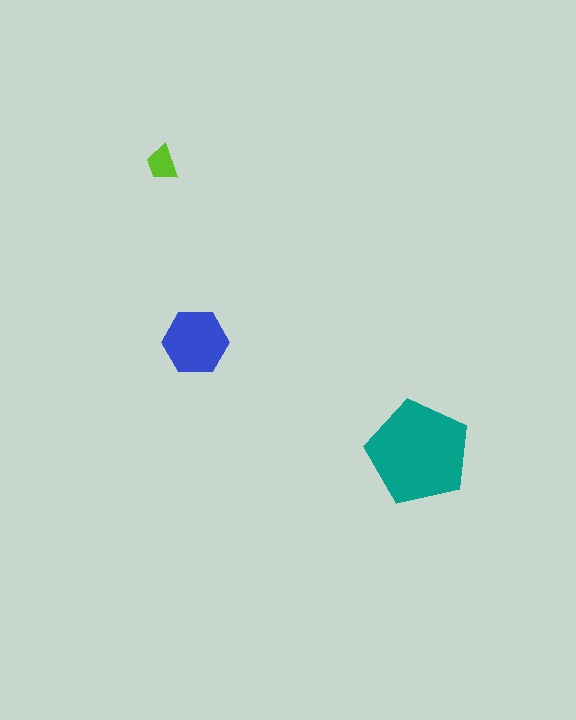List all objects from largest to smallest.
The teal pentagon, the blue hexagon, the lime trapezoid.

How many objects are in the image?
There are 3 objects in the image.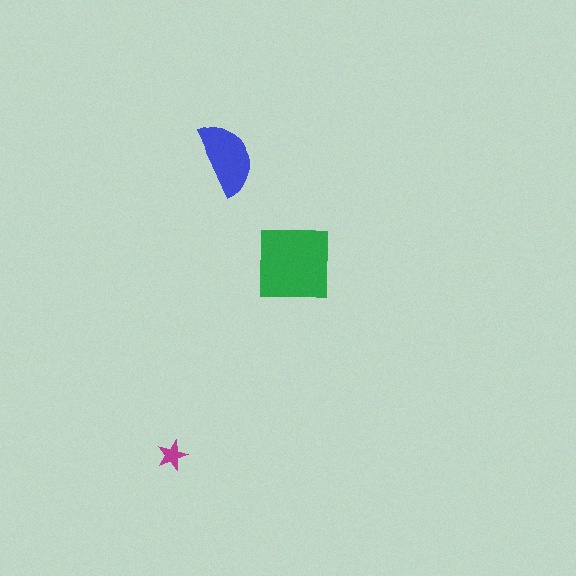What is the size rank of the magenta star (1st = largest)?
3rd.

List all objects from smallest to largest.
The magenta star, the blue semicircle, the green square.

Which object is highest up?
The blue semicircle is topmost.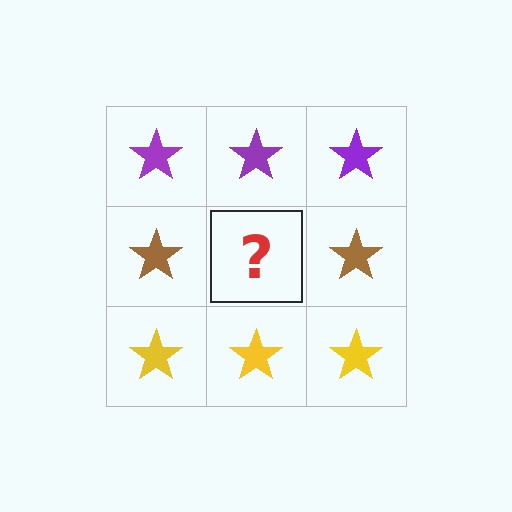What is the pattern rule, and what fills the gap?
The rule is that each row has a consistent color. The gap should be filled with a brown star.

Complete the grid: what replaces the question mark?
The question mark should be replaced with a brown star.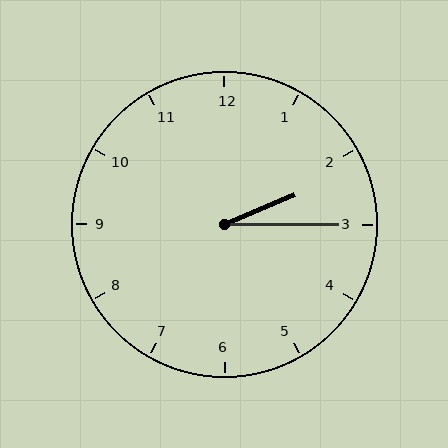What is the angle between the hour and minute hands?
Approximately 22 degrees.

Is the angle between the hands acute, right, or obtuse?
It is acute.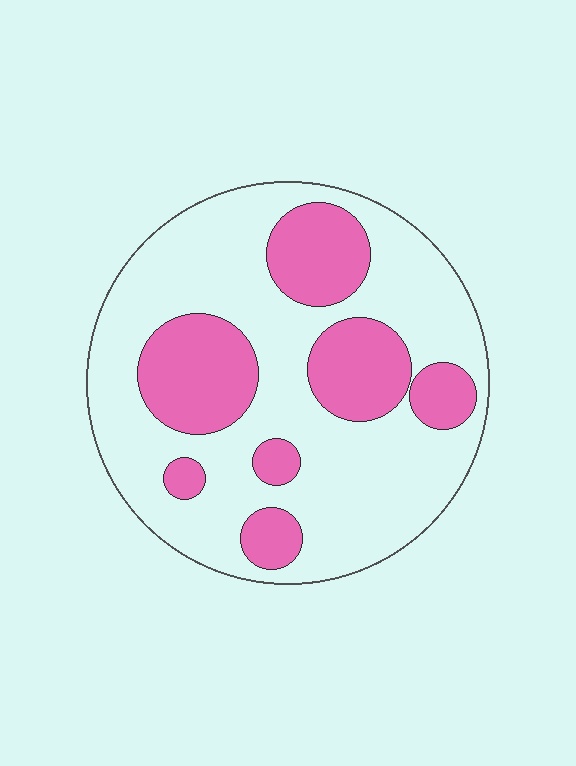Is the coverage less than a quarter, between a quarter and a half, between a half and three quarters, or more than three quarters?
Between a quarter and a half.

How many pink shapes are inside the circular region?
7.